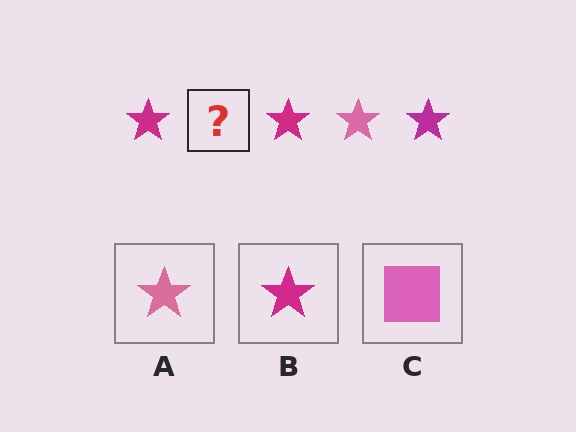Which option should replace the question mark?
Option A.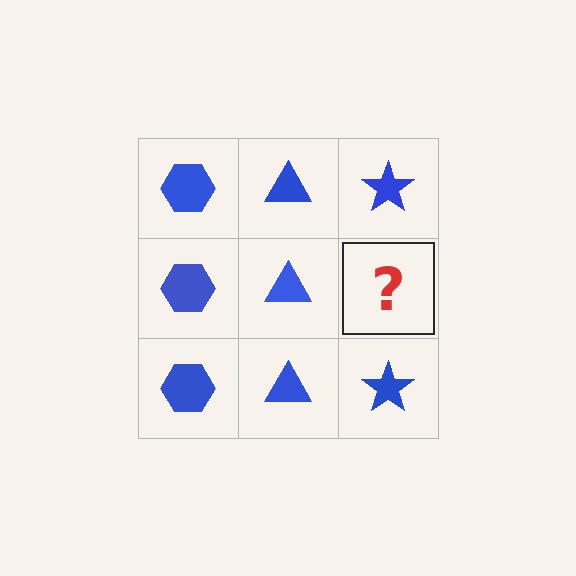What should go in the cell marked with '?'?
The missing cell should contain a blue star.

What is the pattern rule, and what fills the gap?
The rule is that each column has a consistent shape. The gap should be filled with a blue star.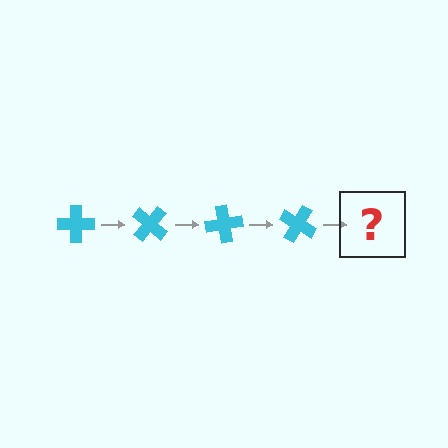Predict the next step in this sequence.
The next step is a cyan cross rotated 160 degrees.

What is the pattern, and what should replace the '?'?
The pattern is that the cross rotates 40 degrees each step. The '?' should be a cyan cross rotated 160 degrees.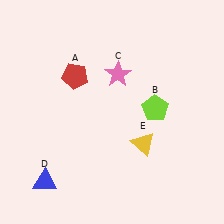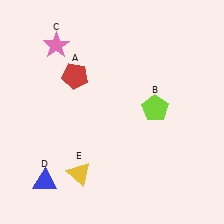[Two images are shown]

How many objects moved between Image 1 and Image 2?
2 objects moved between the two images.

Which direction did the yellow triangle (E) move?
The yellow triangle (E) moved left.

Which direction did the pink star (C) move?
The pink star (C) moved left.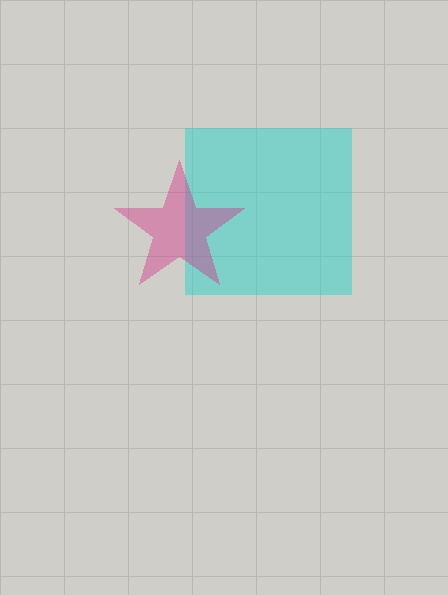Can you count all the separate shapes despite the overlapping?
Yes, there are 2 separate shapes.